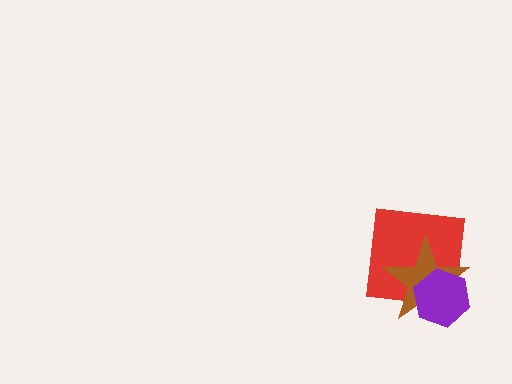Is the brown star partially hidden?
Yes, it is partially covered by another shape.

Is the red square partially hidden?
Yes, it is partially covered by another shape.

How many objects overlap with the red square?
2 objects overlap with the red square.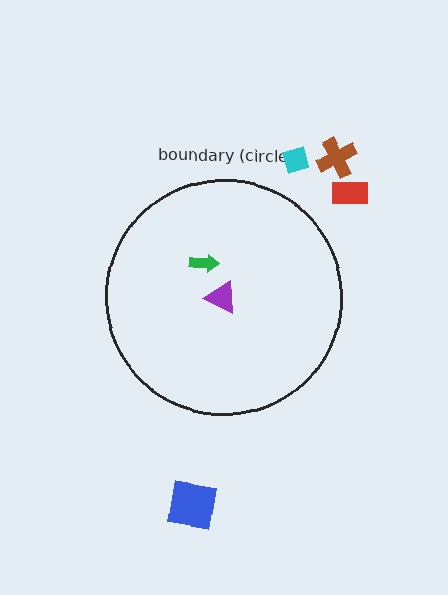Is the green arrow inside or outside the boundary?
Inside.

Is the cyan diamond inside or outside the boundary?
Outside.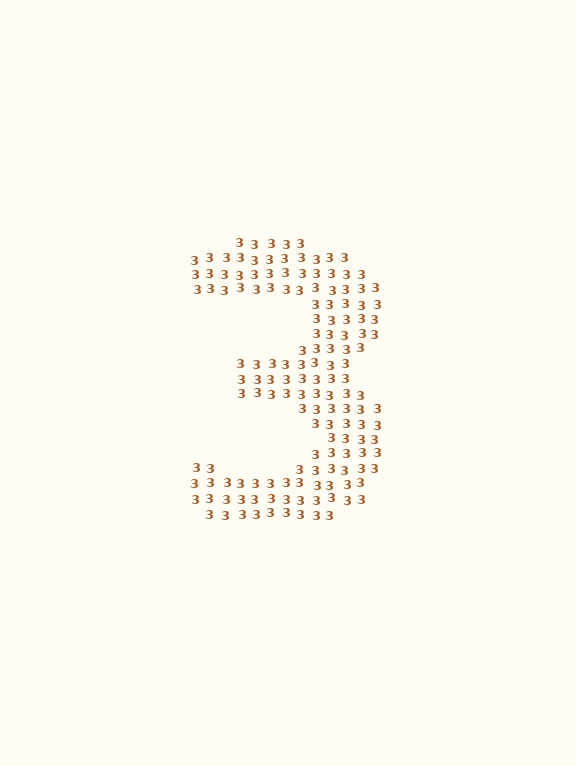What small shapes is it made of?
It is made of small digit 3's.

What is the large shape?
The large shape is the digit 3.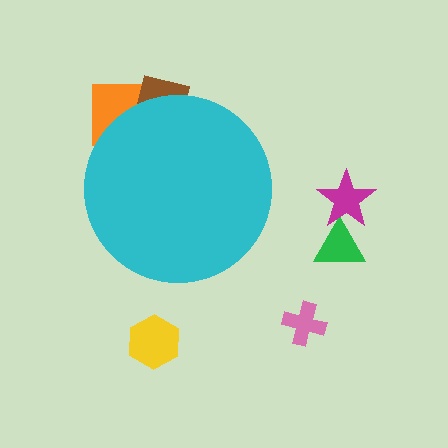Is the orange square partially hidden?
Yes, the orange square is partially hidden behind the cyan circle.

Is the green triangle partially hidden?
No, the green triangle is fully visible.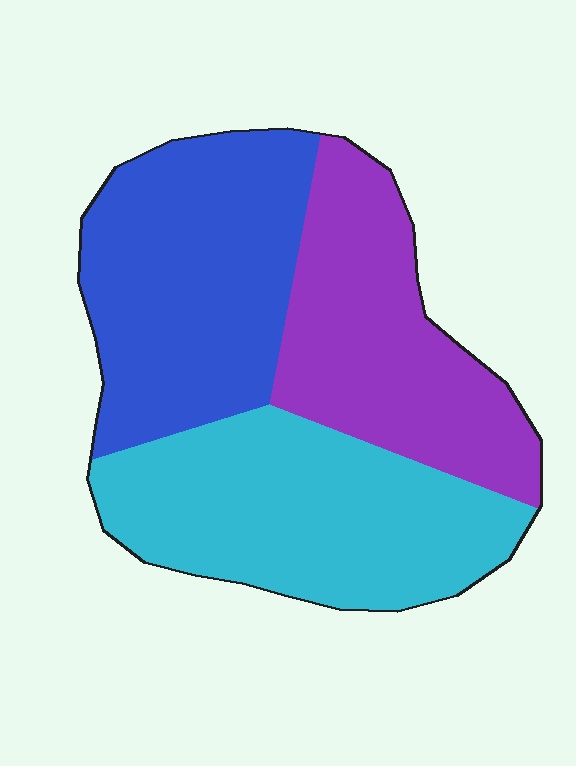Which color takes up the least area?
Purple, at roughly 30%.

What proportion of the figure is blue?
Blue takes up about one third (1/3) of the figure.